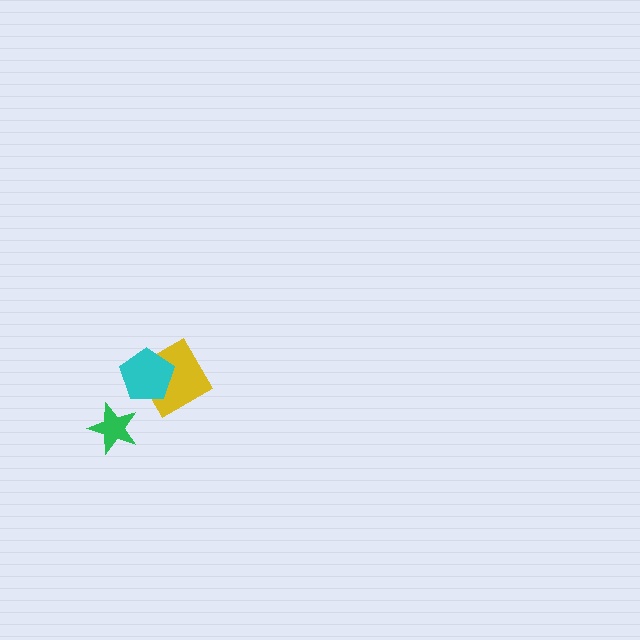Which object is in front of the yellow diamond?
The cyan pentagon is in front of the yellow diamond.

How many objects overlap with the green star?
0 objects overlap with the green star.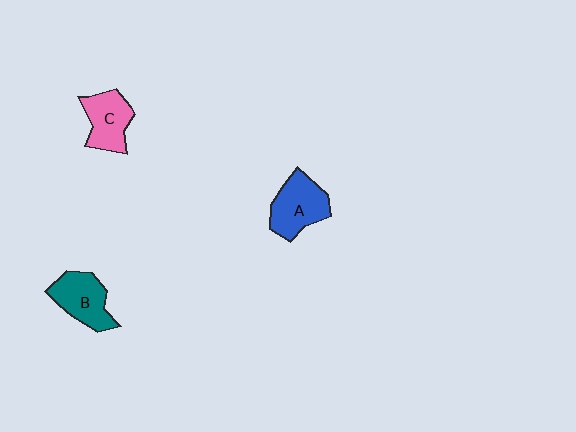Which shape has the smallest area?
Shape C (pink).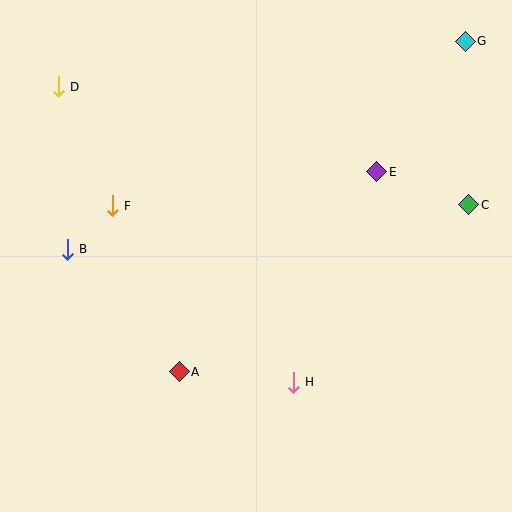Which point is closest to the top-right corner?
Point G is closest to the top-right corner.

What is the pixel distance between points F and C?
The distance between F and C is 357 pixels.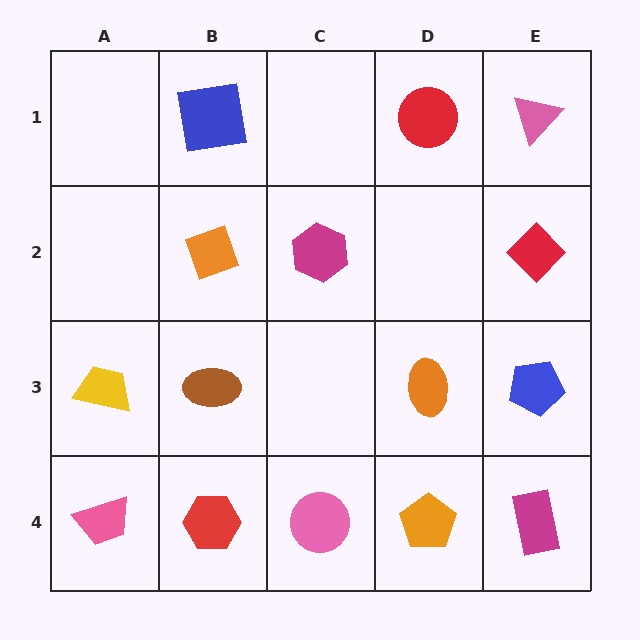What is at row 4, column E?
A magenta rectangle.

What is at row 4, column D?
An orange pentagon.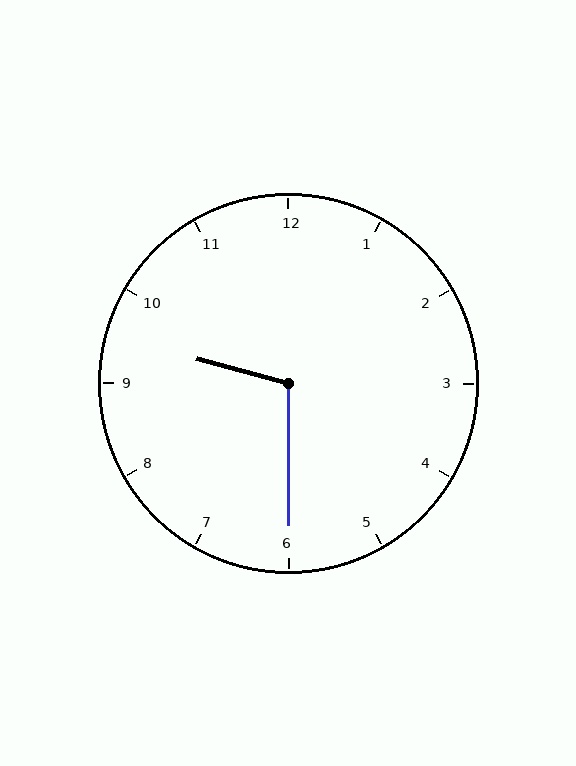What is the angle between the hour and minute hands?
Approximately 105 degrees.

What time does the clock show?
9:30.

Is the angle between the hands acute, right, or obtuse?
It is obtuse.